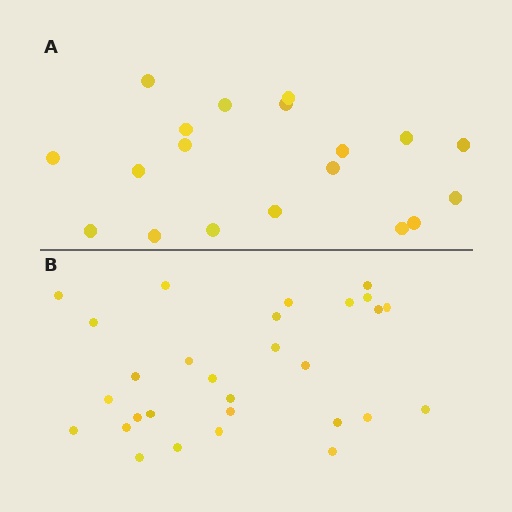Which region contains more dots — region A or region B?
Region B (the bottom region) has more dots.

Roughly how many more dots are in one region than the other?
Region B has roughly 10 or so more dots than region A.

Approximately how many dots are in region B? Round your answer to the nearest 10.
About 30 dots. (The exact count is 29, which rounds to 30.)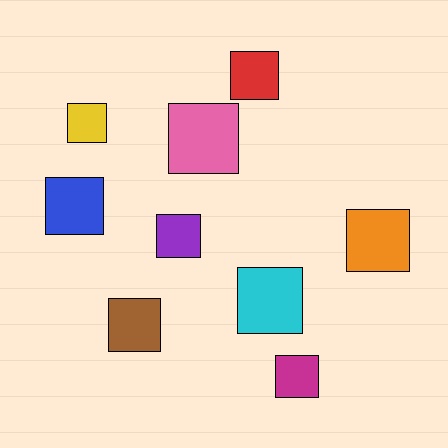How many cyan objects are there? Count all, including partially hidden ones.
There is 1 cyan object.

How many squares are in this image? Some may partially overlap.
There are 9 squares.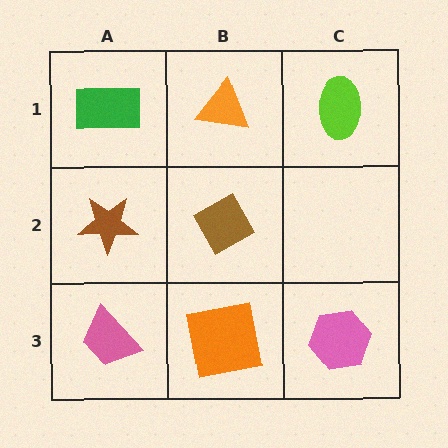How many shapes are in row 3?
3 shapes.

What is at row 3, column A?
A pink trapezoid.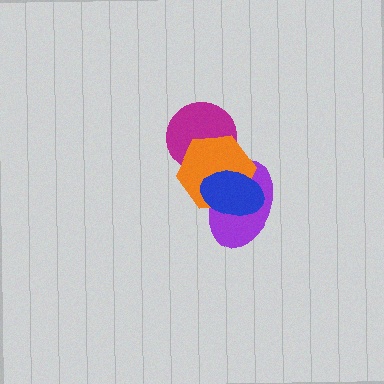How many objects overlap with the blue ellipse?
2 objects overlap with the blue ellipse.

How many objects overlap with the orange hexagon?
3 objects overlap with the orange hexagon.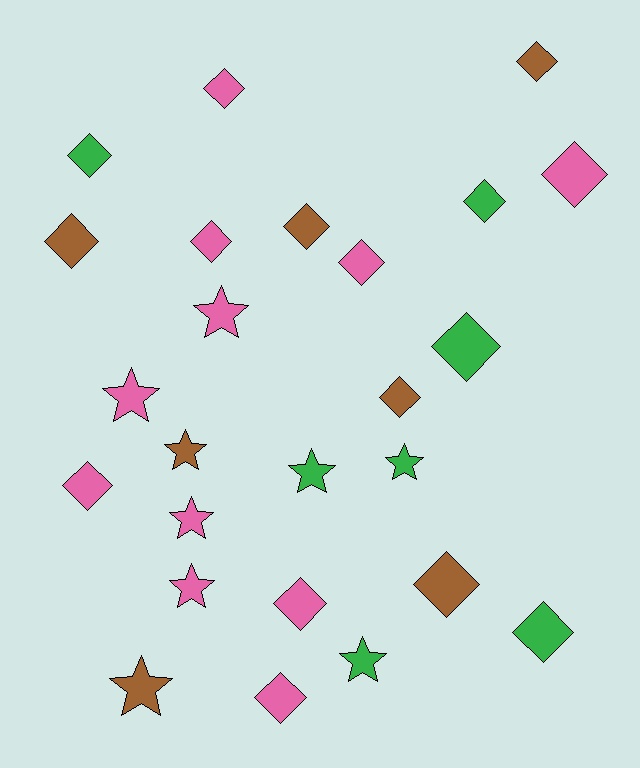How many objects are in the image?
There are 25 objects.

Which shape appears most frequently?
Diamond, with 16 objects.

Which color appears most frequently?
Pink, with 11 objects.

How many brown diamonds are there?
There are 5 brown diamonds.